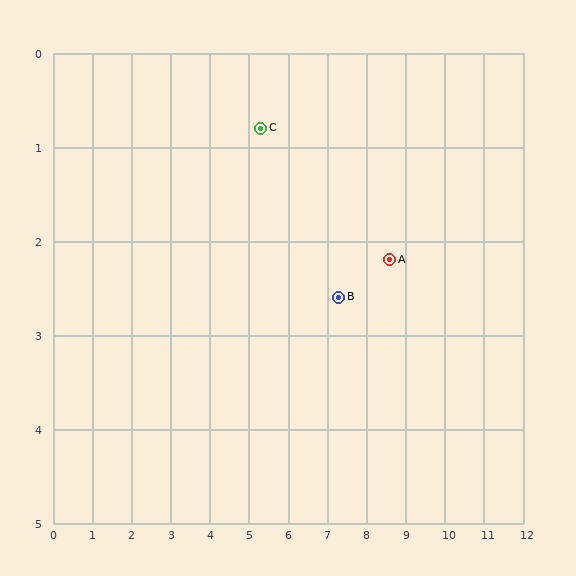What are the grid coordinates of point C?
Point C is at approximately (5.3, 0.8).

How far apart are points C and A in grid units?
Points C and A are about 3.6 grid units apart.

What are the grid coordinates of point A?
Point A is at approximately (8.6, 2.2).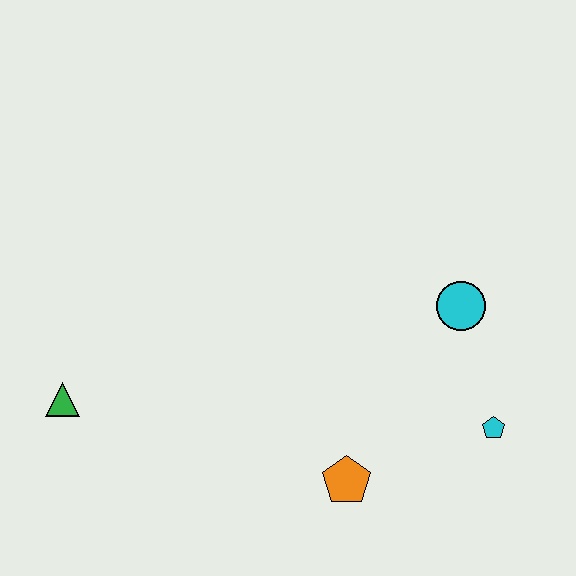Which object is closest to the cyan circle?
The cyan pentagon is closest to the cyan circle.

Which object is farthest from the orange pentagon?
The green triangle is farthest from the orange pentagon.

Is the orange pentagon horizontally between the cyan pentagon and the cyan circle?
No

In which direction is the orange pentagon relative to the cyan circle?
The orange pentagon is below the cyan circle.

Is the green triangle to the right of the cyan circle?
No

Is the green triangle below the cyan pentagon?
No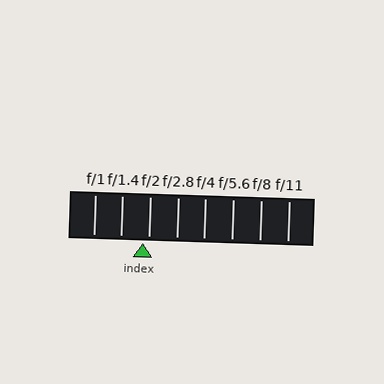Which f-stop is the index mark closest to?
The index mark is closest to f/2.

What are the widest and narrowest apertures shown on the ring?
The widest aperture shown is f/1 and the narrowest is f/11.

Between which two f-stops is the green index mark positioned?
The index mark is between f/1.4 and f/2.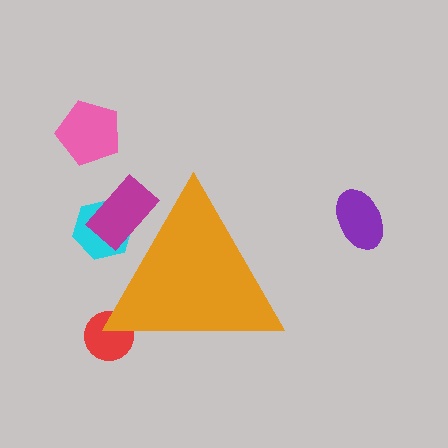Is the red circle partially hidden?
Yes, the red circle is partially hidden behind the orange triangle.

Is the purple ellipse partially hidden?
No, the purple ellipse is fully visible.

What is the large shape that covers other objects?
An orange triangle.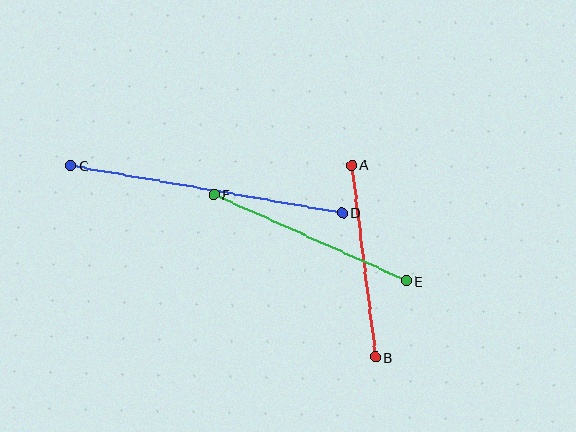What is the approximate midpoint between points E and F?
The midpoint is at approximately (310, 238) pixels.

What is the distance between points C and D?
The distance is approximately 275 pixels.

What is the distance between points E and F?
The distance is approximately 211 pixels.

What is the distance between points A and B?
The distance is approximately 194 pixels.